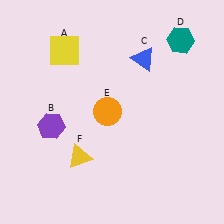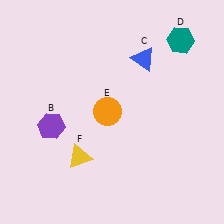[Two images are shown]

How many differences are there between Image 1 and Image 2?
There is 1 difference between the two images.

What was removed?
The yellow square (A) was removed in Image 2.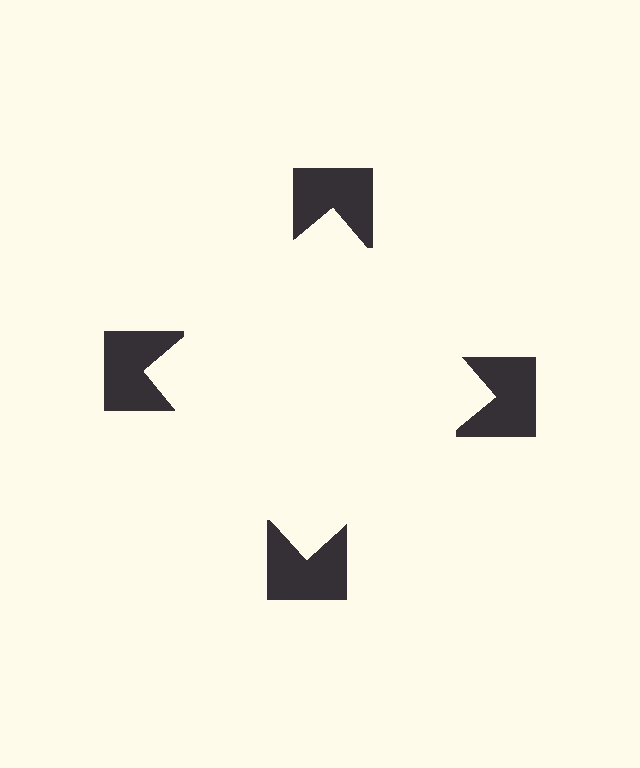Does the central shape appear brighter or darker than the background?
It typically appears slightly brighter than the background, even though no actual brightness change is drawn.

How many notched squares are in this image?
There are 4 — one at each vertex of the illusory square.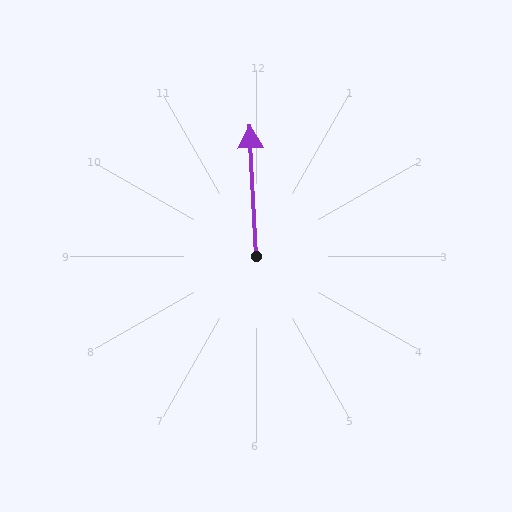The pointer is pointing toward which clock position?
Roughly 12 o'clock.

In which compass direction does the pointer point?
North.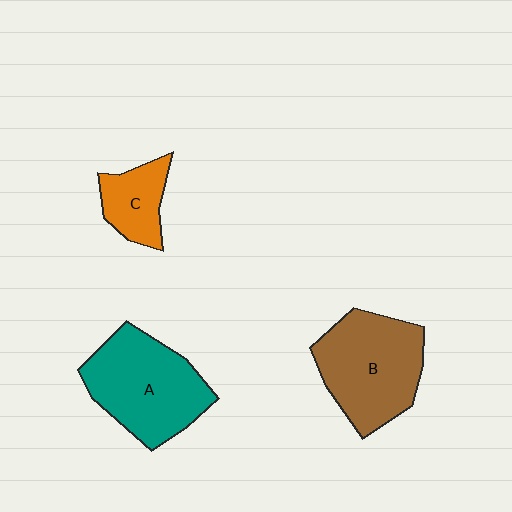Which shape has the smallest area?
Shape C (orange).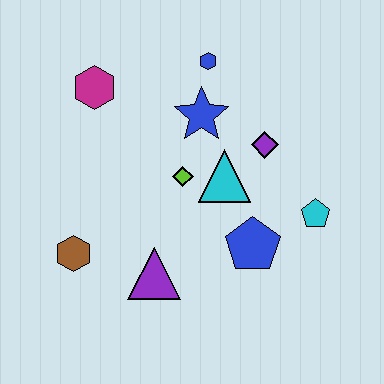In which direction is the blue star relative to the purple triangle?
The blue star is above the purple triangle.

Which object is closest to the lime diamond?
The cyan triangle is closest to the lime diamond.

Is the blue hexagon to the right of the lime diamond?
Yes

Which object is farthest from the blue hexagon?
The brown hexagon is farthest from the blue hexagon.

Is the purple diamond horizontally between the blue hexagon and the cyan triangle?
No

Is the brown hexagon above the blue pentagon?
No